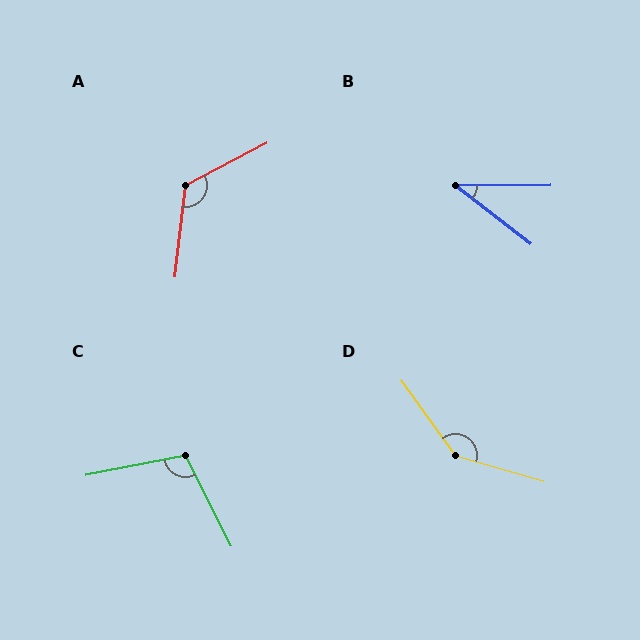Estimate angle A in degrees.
Approximately 124 degrees.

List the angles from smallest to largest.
B (38°), C (105°), A (124°), D (142°).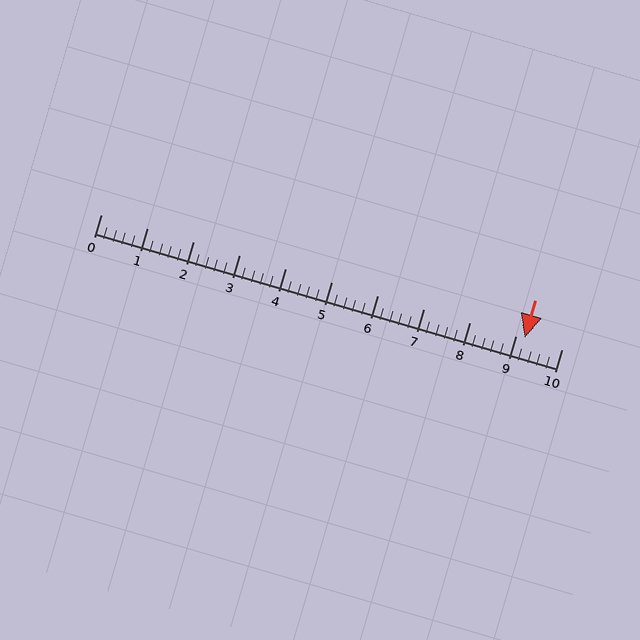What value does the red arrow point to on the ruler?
The red arrow points to approximately 9.2.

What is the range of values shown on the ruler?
The ruler shows values from 0 to 10.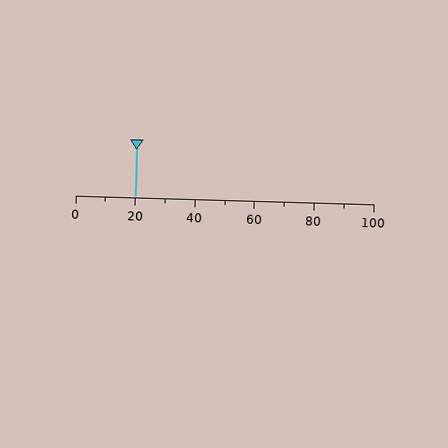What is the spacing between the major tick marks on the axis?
The major ticks are spaced 20 apart.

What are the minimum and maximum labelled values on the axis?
The axis runs from 0 to 100.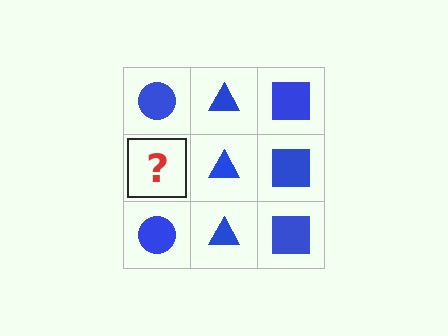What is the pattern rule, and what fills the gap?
The rule is that each column has a consistent shape. The gap should be filled with a blue circle.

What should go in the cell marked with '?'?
The missing cell should contain a blue circle.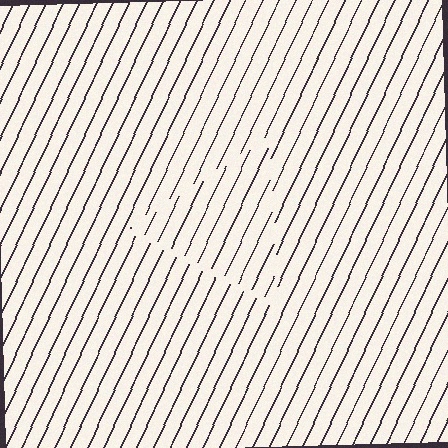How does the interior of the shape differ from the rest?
The interior of the shape contains the same grating, shifted by half a period — the contour is defined by the phase discontinuity where line-ends from the inner and outer gratings abut.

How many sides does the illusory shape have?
3 sides — the line-ends trace a triangle.